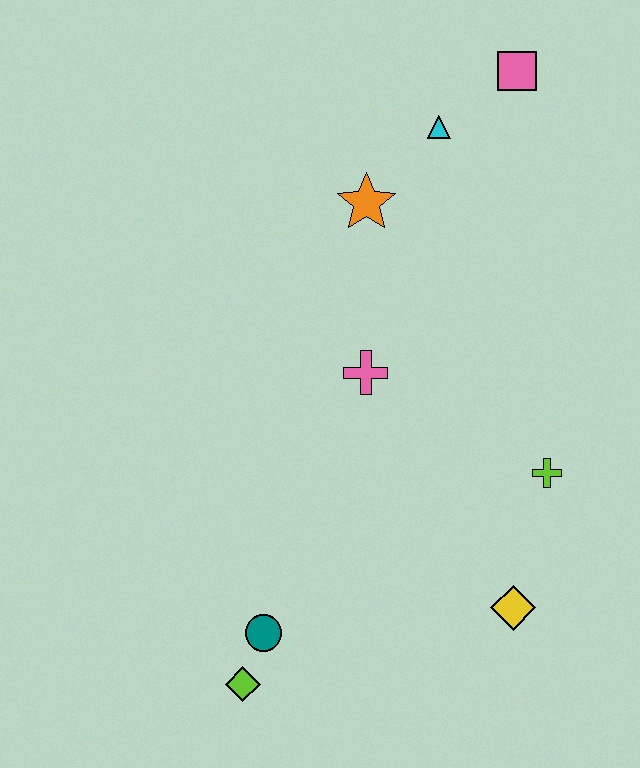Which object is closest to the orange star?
The cyan triangle is closest to the orange star.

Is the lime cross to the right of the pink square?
Yes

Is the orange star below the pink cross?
No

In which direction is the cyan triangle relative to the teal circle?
The cyan triangle is above the teal circle.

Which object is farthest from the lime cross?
The pink square is farthest from the lime cross.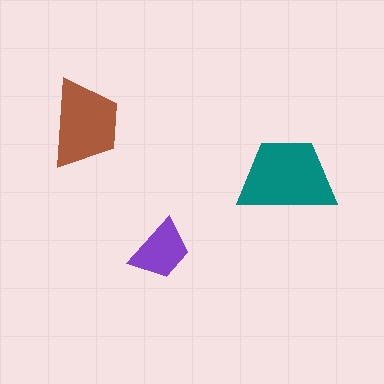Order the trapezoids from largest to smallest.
the teal one, the brown one, the purple one.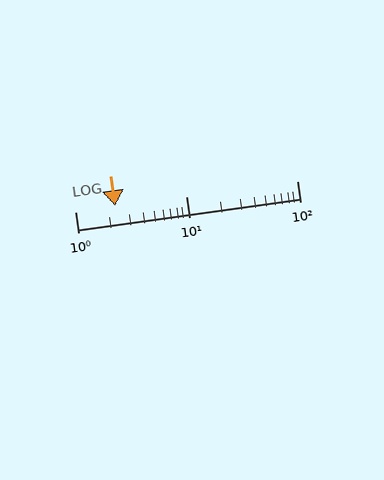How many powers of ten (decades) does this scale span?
The scale spans 2 decades, from 1 to 100.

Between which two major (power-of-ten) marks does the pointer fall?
The pointer is between 1 and 10.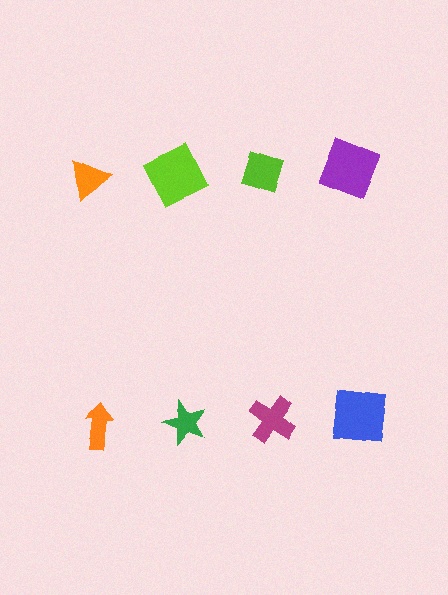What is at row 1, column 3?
A lime diamond.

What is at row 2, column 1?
An orange arrow.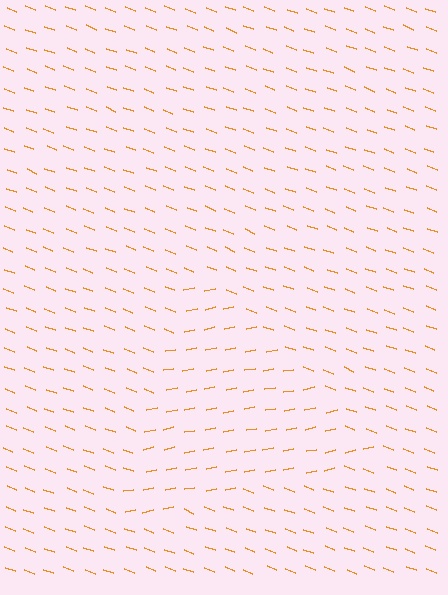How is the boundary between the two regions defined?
The boundary is defined purely by a change in line orientation (approximately 32 degrees difference). All lines are the same color and thickness.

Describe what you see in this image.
The image is filled with small orange line segments. A triangle region in the image has lines oriented differently from the surrounding lines, creating a visible texture boundary.